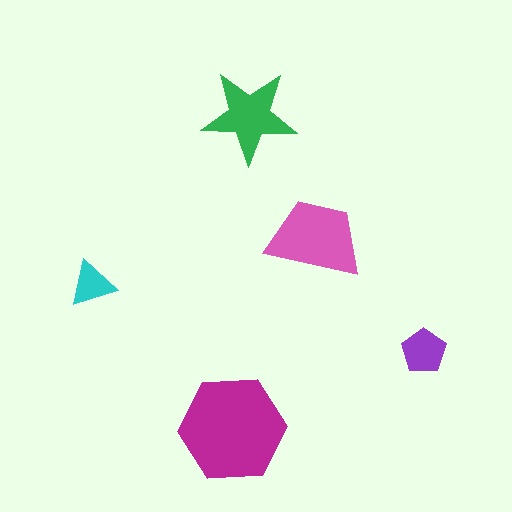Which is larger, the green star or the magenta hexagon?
The magenta hexagon.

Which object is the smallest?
The cyan triangle.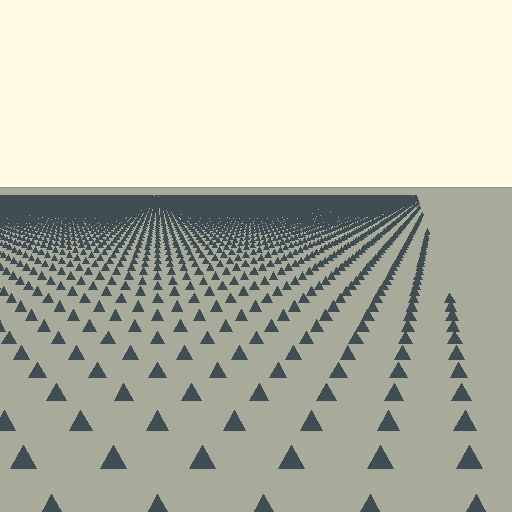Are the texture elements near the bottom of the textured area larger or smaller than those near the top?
Larger. Near the bottom, elements are closer to the viewer and appear at a bigger on-screen size.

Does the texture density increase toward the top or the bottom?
Density increases toward the top.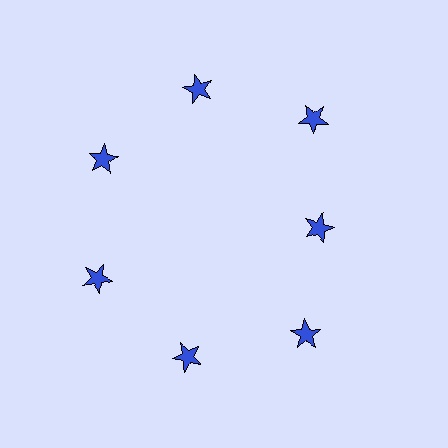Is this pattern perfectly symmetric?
No. The 7 blue stars are arranged in a ring, but one element near the 3 o'clock position is pulled inward toward the center, breaking the 7-fold rotational symmetry.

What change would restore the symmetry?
The symmetry would be restored by moving it outward, back onto the ring so that all 7 stars sit at equal angles and equal distance from the center.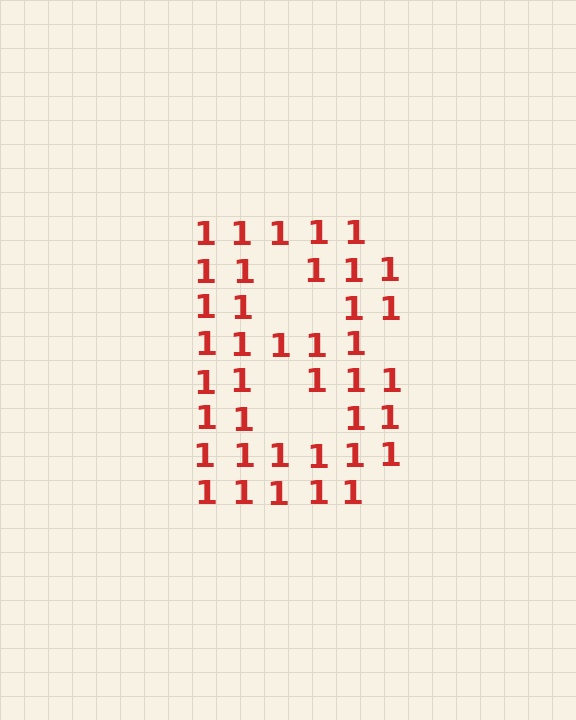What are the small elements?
The small elements are digit 1's.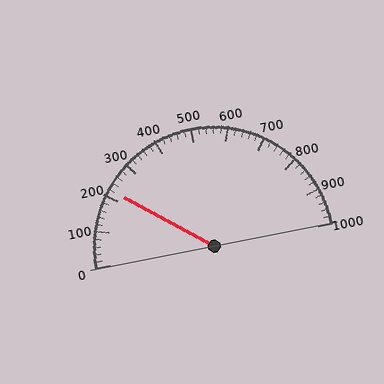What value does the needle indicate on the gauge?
The needle indicates approximately 220.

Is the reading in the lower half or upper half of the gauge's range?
The reading is in the lower half of the range (0 to 1000).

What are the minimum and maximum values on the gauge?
The gauge ranges from 0 to 1000.